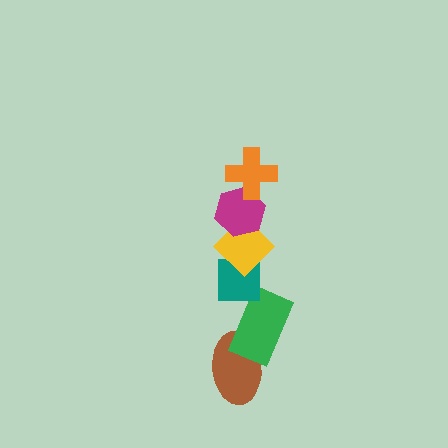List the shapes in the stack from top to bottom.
From top to bottom: the orange cross, the magenta hexagon, the yellow diamond, the teal square, the green rectangle, the brown ellipse.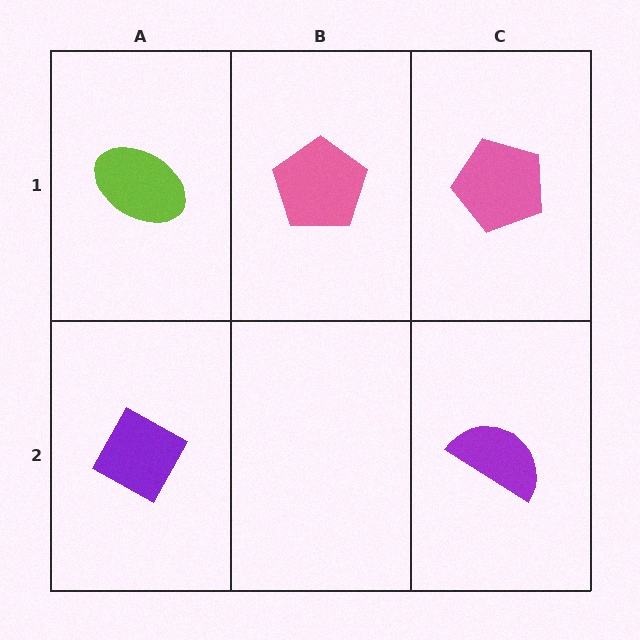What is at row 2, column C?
A purple semicircle.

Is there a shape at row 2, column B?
No, that cell is empty.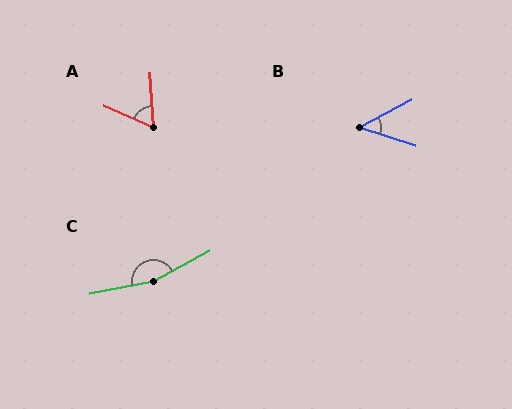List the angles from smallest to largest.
B (45°), A (62°), C (162°).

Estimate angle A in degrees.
Approximately 62 degrees.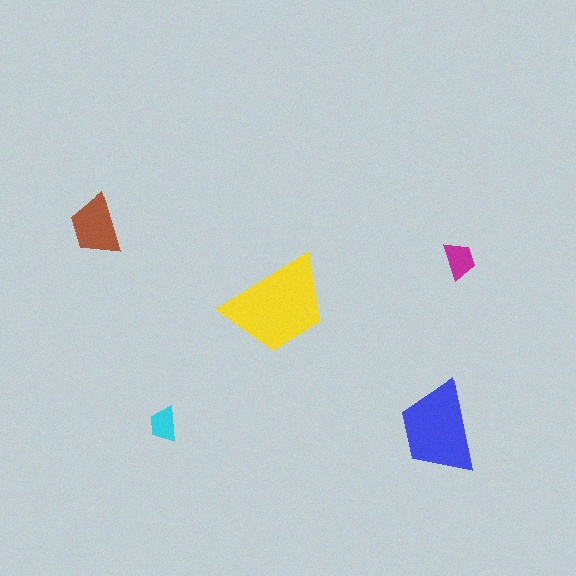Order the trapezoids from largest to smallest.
the yellow one, the blue one, the brown one, the magenta one, the cyan one.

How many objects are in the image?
There are 5 objects in the image.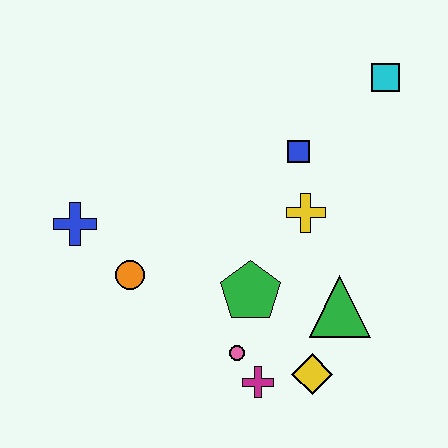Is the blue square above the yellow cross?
Yes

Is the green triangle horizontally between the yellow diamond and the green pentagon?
No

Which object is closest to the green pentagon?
The pink circle is closest to the green pentagon.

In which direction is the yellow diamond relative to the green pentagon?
The yellow diamond is below the green pentagon.